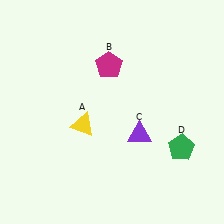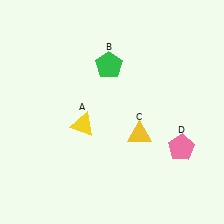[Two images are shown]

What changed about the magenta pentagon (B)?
In Image 1, B is magenta. In Image 2, it changed to green.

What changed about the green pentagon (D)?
In Image 1, D is green. In Image 2, it changed to pink.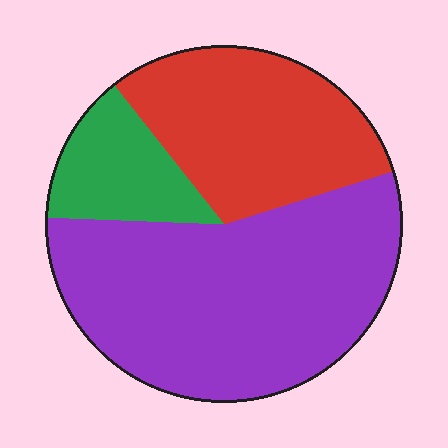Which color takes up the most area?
Purple, at roughly 55%.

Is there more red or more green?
Red.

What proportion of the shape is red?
Red takes up about one third (1/3) of the shape.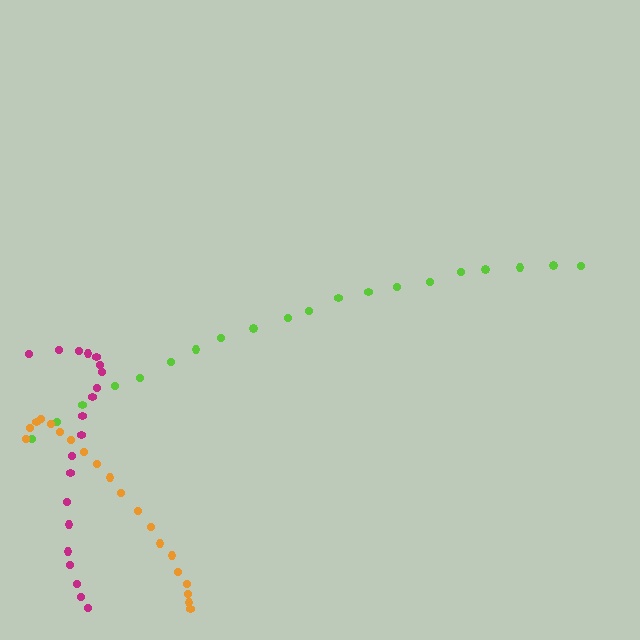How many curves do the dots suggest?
There are 3 distinct paths.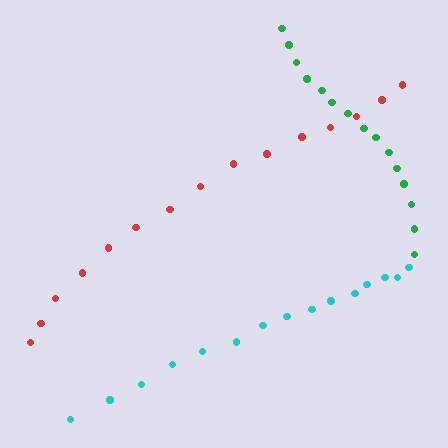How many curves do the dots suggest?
There are 3 distinct paths.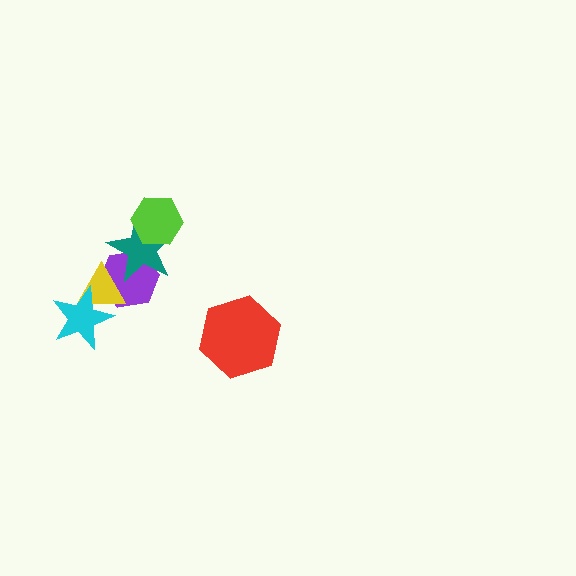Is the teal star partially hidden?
Yes, it is partially covered by another shape.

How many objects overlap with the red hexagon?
0 objects overlap with the red hexagon.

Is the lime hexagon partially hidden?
No, no other shape covers it.